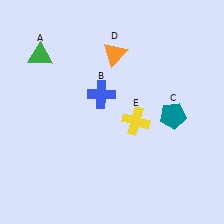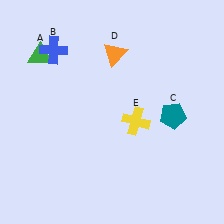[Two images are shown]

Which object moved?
The blue cross (B) moved left.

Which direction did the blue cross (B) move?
The blue cross (B) moved left.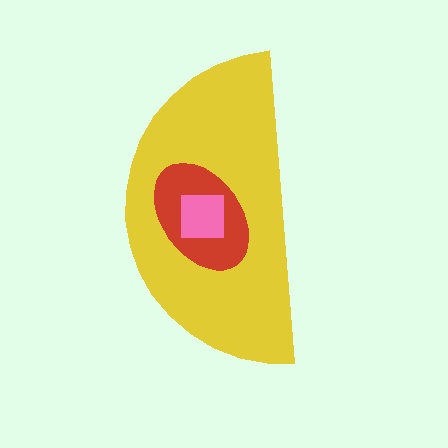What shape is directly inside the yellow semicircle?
The red ellipse.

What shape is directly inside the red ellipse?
The pink square.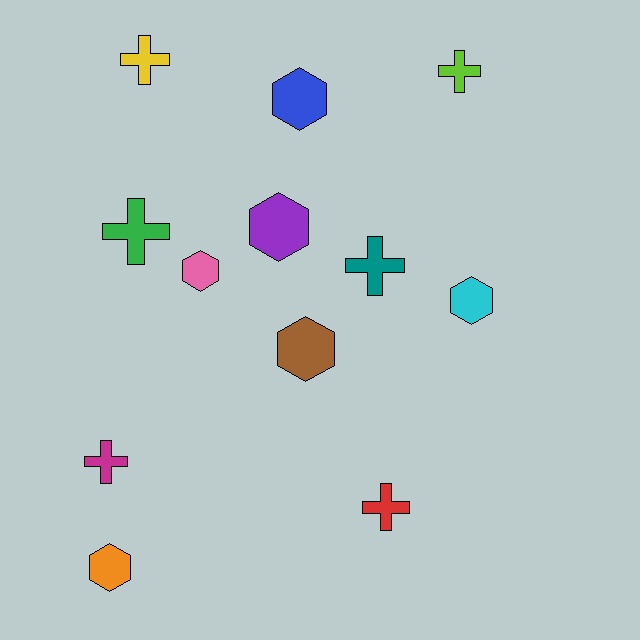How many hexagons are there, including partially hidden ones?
There are 6 hexagons.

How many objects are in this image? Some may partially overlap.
There are 12 objects.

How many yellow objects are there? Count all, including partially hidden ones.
There is 1 yellow object.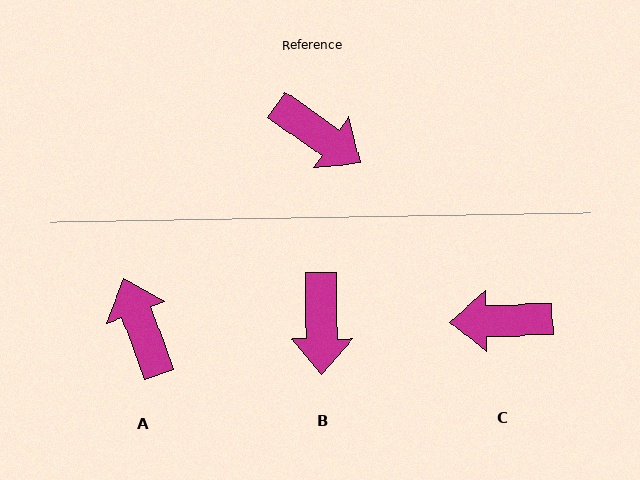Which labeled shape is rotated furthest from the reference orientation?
A, about 146 degrees away.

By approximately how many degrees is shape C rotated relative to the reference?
Approximately 144 degrees clockwise.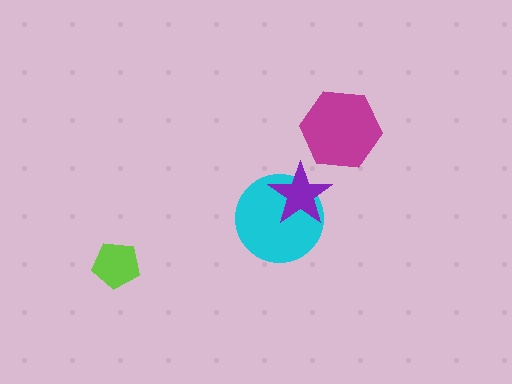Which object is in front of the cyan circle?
The purple star is in front of the cyan circle.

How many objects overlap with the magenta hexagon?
0 objects overlap with the magenta hexagon.